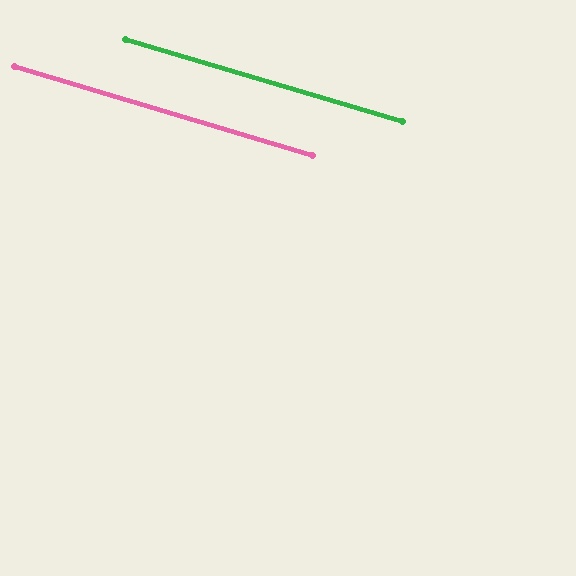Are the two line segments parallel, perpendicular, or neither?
Parallel — their directions differ by only 0.1°.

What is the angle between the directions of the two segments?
Approximately 0 degrees.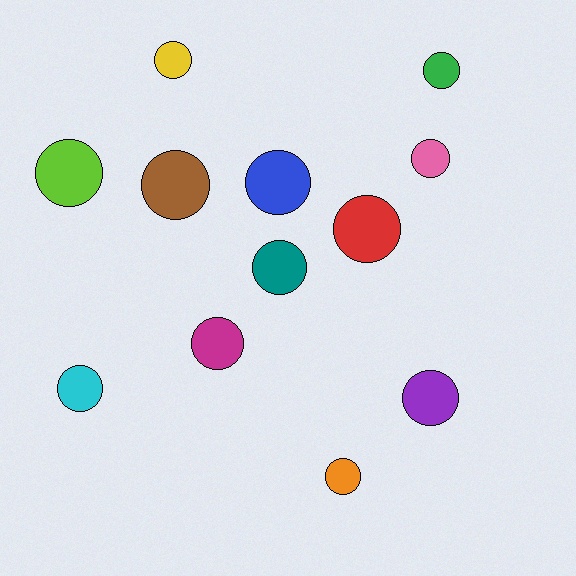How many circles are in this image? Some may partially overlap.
There are 12 circles.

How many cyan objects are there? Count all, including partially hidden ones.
There is 1 cyan object.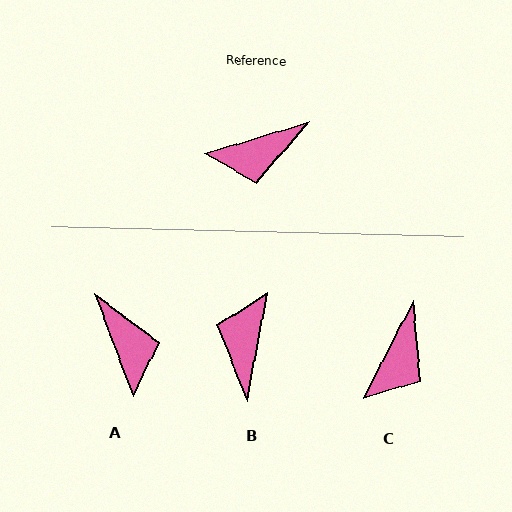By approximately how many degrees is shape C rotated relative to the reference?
Approximately 46 degrees counter-clockwise.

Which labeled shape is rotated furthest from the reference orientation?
B, about 118 degrees away.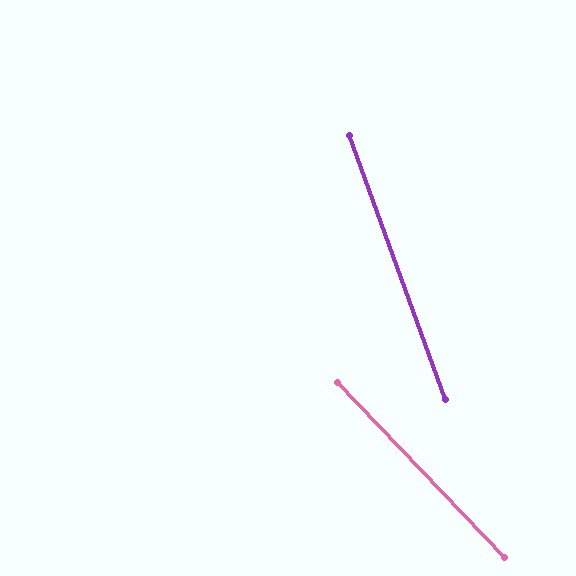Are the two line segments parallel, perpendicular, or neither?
Neither parallel nor perpendicular — they differ by about 24°.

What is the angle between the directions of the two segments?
Approximately 24 degrees.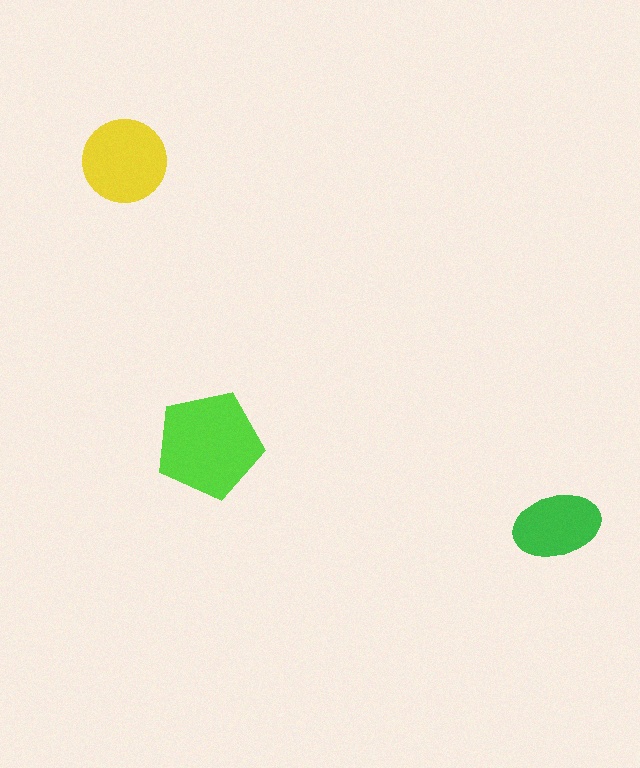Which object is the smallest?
The green ellipse.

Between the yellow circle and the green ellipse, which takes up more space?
The yellow circle.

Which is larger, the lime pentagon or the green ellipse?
The lime pentagon.